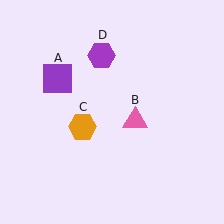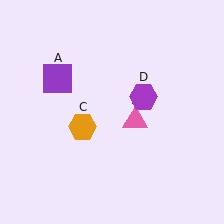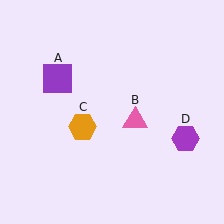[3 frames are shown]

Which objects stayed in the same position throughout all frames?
Purple square (object A) and pink triangle (object B) and orange hexagon (object C) remained stationary.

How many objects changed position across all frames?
1 object changed position: purple hexagon (object D).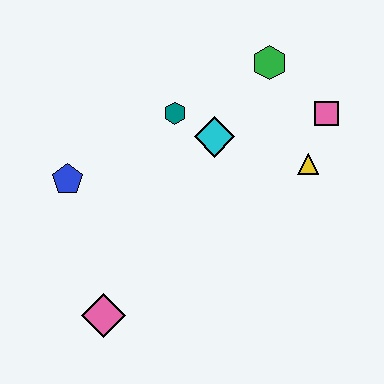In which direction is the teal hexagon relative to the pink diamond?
The teal hexagon is above the pink diamond.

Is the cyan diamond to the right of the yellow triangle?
No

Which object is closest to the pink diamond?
The blue pentagon is closest to the pink diamond.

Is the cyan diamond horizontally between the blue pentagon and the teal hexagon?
No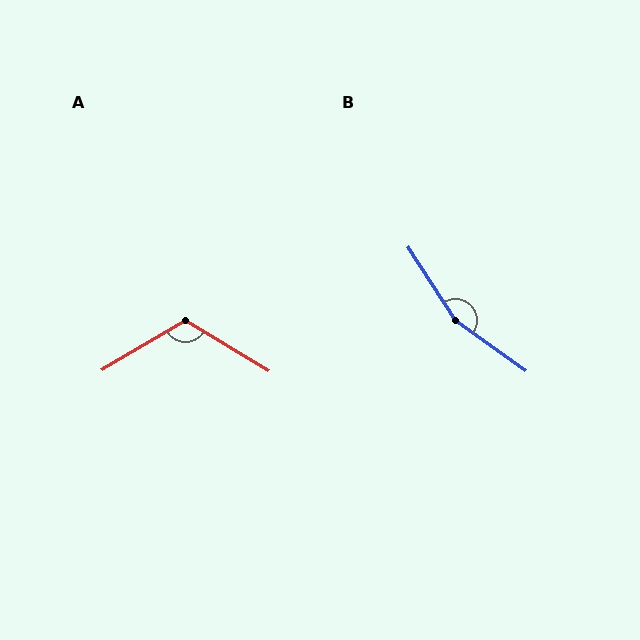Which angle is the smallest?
A, at approximately 118 degrees.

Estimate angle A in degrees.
Approximately 118 degrees.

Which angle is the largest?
B, at approximately 158 degrees.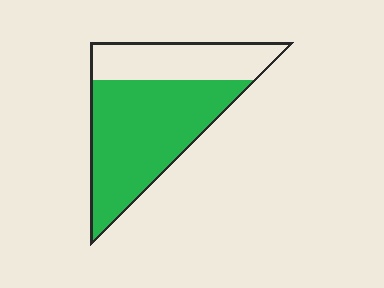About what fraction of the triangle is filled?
About two thirds (2/3).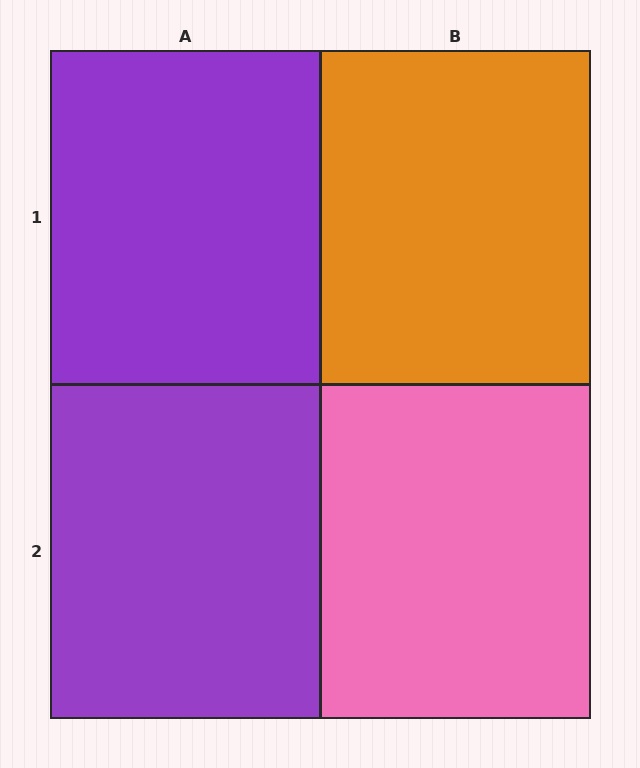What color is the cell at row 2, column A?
Purple.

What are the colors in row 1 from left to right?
Purple, orange.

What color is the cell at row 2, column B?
Pink.